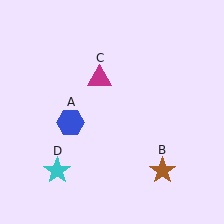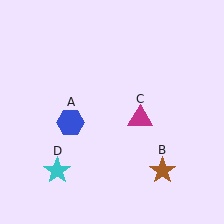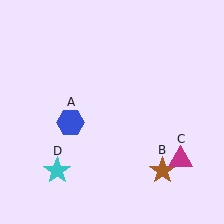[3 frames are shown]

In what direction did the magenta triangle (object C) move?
The magenta triangle (object C) moved down and to the right.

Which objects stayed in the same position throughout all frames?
Blue hexagon (object A) and brown star (object B) and cyan star (object D) remained stationary.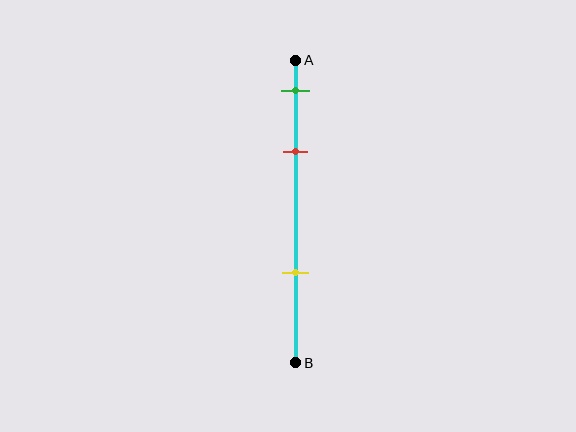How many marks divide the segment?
There are 3 marks dividing the segment.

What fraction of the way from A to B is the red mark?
The red mark is approximately 30% (0.3) of the way from A to B.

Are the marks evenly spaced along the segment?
No, the marks are not evenly spaced.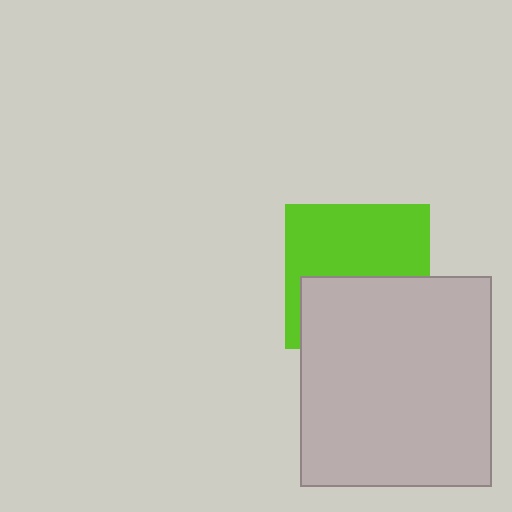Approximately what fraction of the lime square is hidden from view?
Roughly 46% of the lime square is hidden behind the light gray rectangle.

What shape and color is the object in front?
The object in front is a light gray rectangle.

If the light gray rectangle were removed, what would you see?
You would see the complete lime square.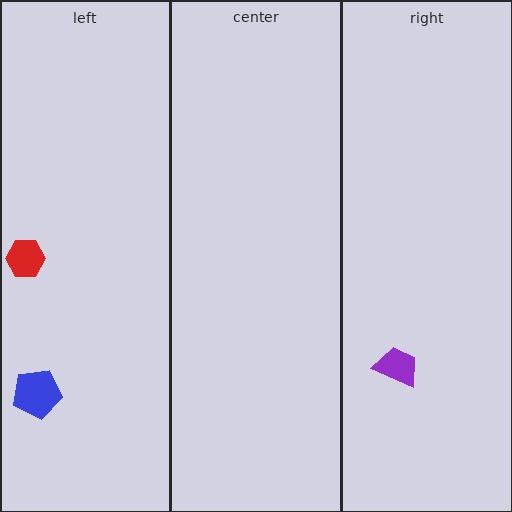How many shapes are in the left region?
2.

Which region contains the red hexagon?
The left region.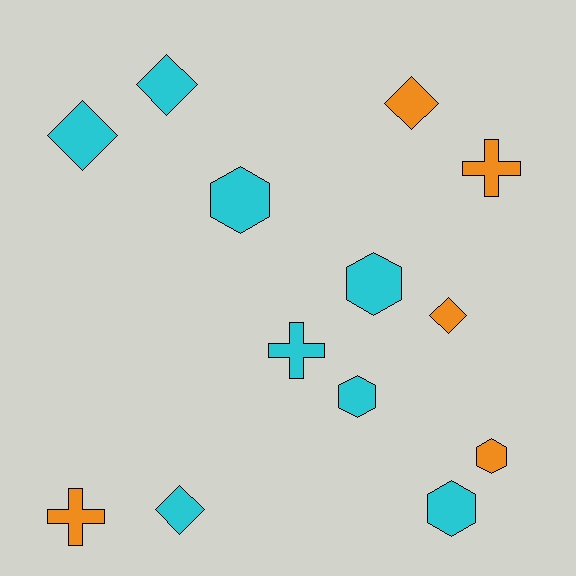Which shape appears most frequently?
Diamond, with 5 objects.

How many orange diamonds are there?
There are 2 orange diamonds.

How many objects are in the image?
There are 13 objects.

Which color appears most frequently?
Cyan, with 8 objects.